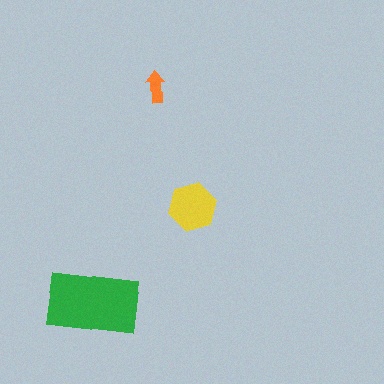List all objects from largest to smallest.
The green rectangle, the yellow hexagon, the orange arrow.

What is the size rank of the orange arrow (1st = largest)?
3rd.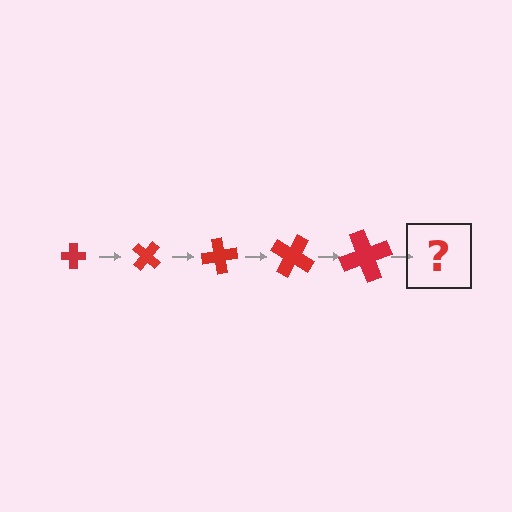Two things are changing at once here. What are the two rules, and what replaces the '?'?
The two rules are that the cross grows larger each step and it rotates 40 degrees each step. The '?' should be a cross, larger than the previous one and rotated 200 degrees from the start.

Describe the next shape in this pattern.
It should be a cross, larger than the previous one and rotated 200 degrees from the start.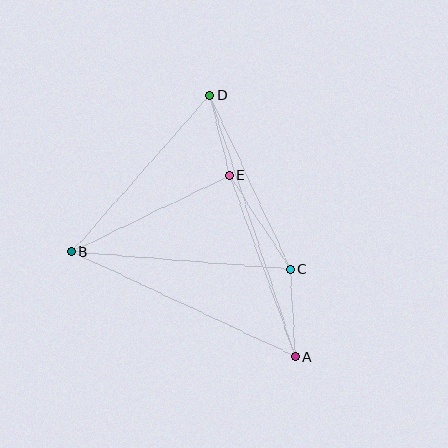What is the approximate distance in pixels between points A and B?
The distance between A and B is approximately 247 pixels.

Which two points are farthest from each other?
Points A and D are farthest from each other.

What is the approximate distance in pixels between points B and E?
The distance between B and E is approximately 175 pixels.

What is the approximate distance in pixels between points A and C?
The distance between A and C is approximately 88 pixels.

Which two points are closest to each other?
Points D and E are closest to each other.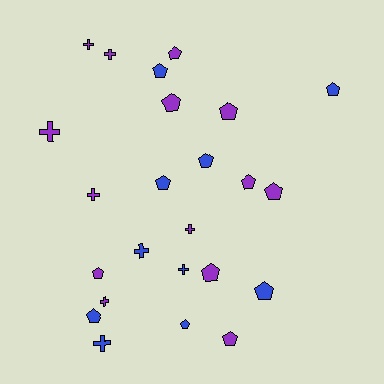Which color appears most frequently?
Purple, with 14 objects.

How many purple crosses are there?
There are 6 purple crosses.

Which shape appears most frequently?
Pentagon, with 15 objects.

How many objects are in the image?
There are 24 objects.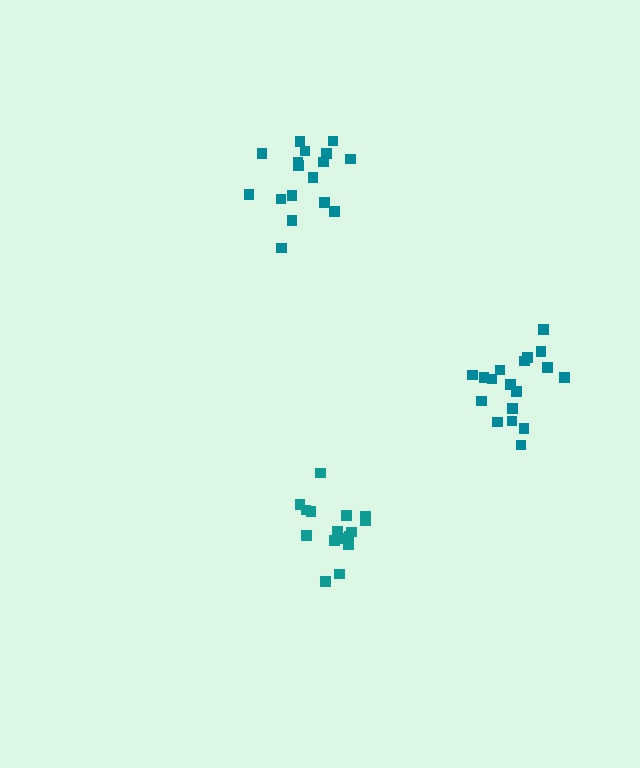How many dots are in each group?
Group 1: 16 dots, Group 2: 18 dots, Group 3: 17 dots (51 total).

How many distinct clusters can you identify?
There are 3 distinct clusters.